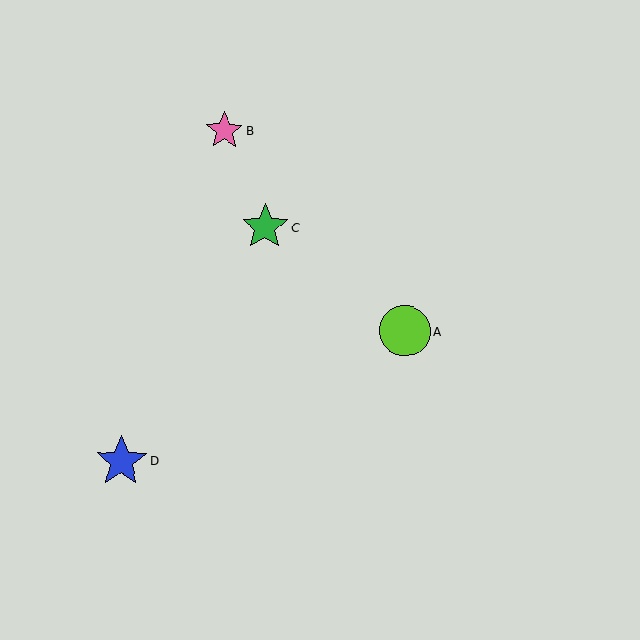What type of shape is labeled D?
Shape D is a blue star.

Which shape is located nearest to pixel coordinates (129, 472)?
The blue star (labeled D) at (121, 461) is nearest to that location.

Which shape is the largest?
The blue star (labeled D) is the largest.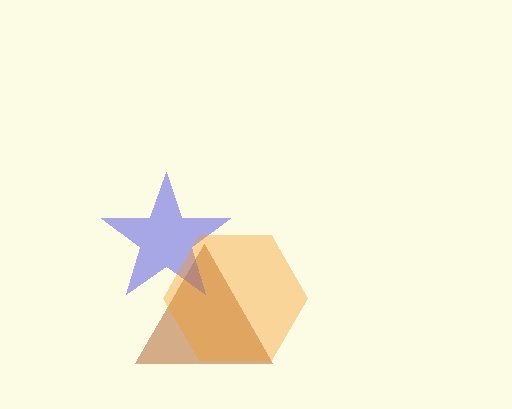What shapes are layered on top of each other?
The layered shapes are: a brown triangle, a blue star, an orange hexagon.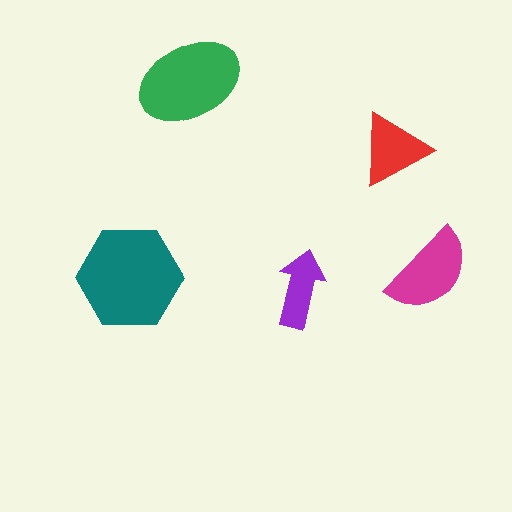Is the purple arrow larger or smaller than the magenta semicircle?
Smaller.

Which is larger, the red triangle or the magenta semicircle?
The magenta semicircle.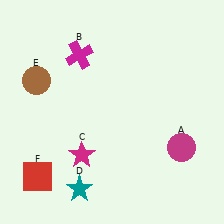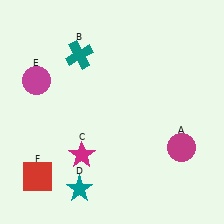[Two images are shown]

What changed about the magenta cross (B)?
In Image 1, B is magenta. In Image 2, it changed to teal.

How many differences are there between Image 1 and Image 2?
There are 2 differences between the two images.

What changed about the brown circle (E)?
In Image 1, E is brown. In Image 2, it changed to magenta.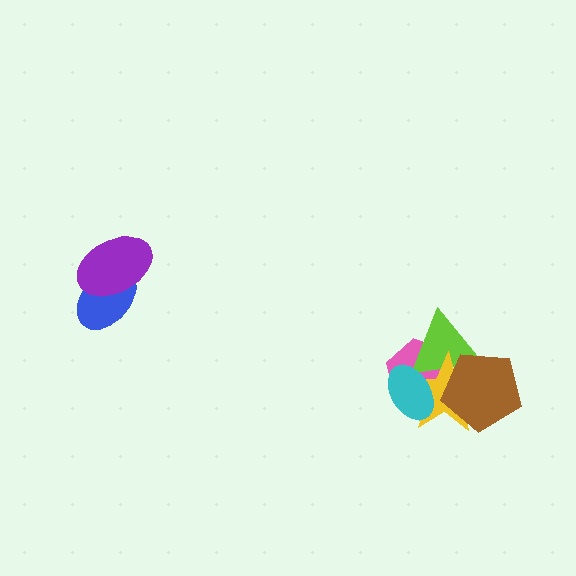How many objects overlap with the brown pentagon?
3 objects overlap with the brown pentagon.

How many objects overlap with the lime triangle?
4 objects overlap with the lime triangle.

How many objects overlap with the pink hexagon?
4 objects overlap with the pink hexagon.